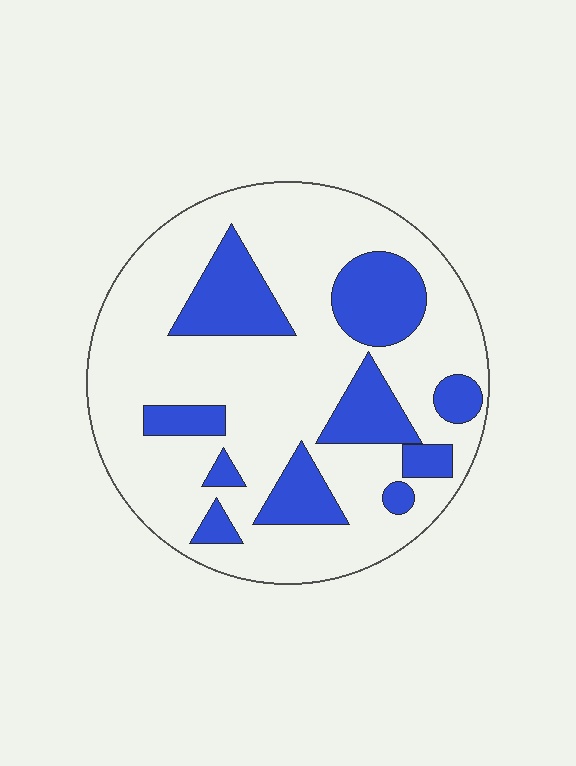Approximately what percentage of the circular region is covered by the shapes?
Approximately 25%.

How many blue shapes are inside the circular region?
10.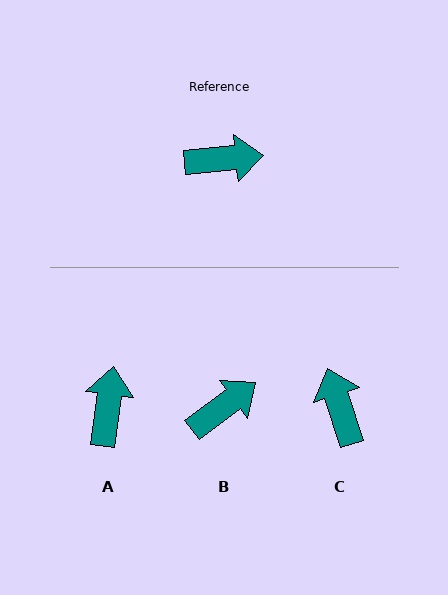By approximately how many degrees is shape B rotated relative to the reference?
Approximately 32 degrees counter-clockwise.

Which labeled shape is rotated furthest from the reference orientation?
C, about 103 degrees away.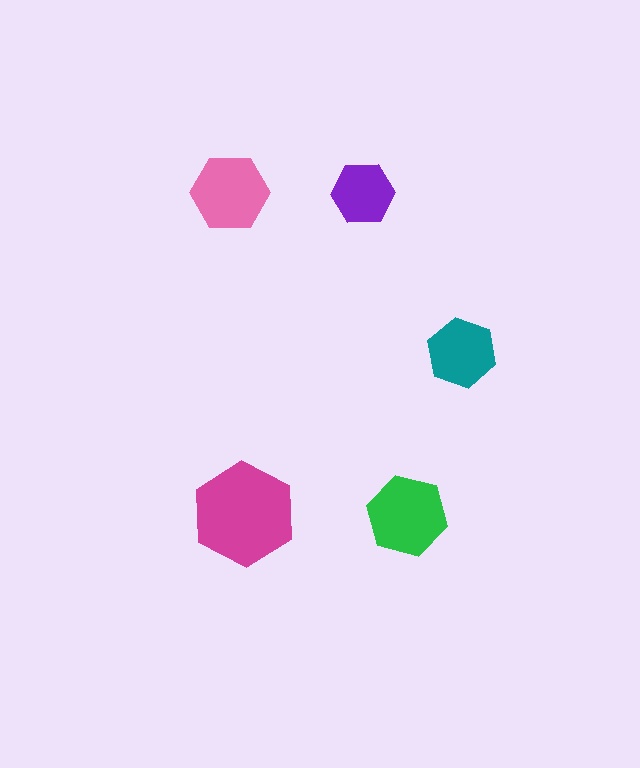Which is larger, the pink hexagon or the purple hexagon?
The pink one.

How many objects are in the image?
There are 5 objects in the image.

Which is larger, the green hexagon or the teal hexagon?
The green one.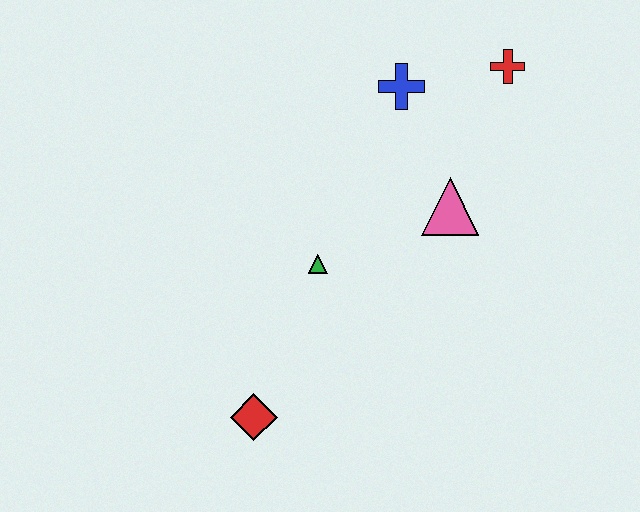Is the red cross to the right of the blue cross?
Yes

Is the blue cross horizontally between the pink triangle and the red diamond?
Yes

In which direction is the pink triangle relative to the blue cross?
The pink triangle is below the blue cross.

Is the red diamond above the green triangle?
No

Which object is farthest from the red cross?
The red diamond is farthest from the red cross.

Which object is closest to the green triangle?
The pink triangle is closest to the green triangle.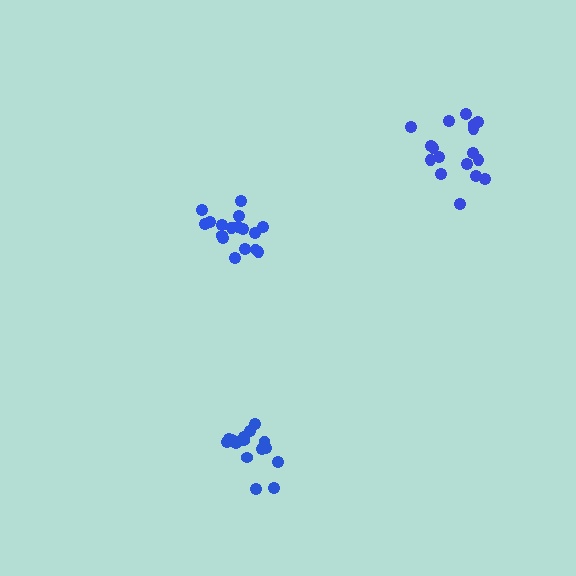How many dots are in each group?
Group 1: 17 dots, Group 2: 16 dots, Group 3: 17 dots (50 total).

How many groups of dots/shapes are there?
There are 3 groups.